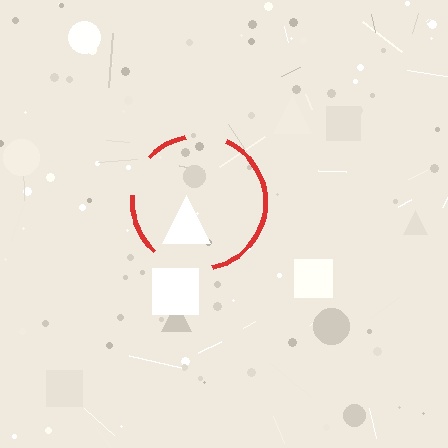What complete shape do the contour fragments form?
The contour fragments form a circle.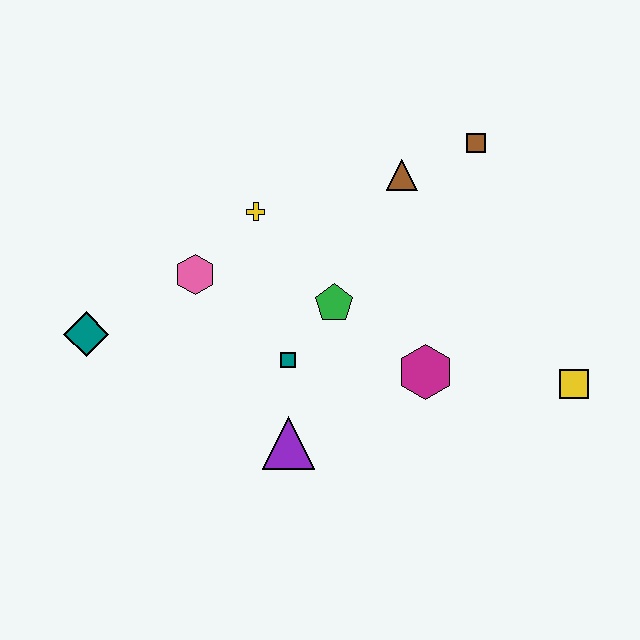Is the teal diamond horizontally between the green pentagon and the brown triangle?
No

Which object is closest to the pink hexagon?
The yellow cross is closest to the pink hexagon.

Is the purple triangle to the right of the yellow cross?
Yes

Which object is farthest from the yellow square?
The teal diamond is farthest from the yellow square.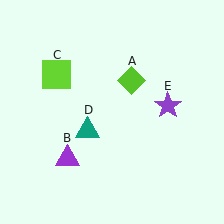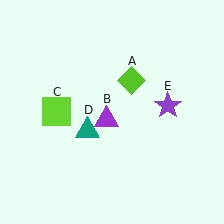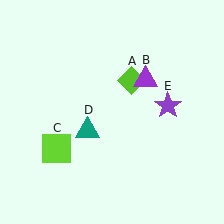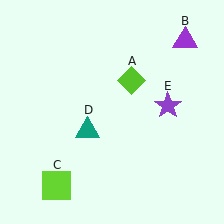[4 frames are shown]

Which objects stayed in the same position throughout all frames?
Lime diamond (object A) and teal triangle (object D) and purple star (object E) remained stationary.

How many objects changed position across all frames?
2 objects changed position: purple triangle (object B), lime square (object C).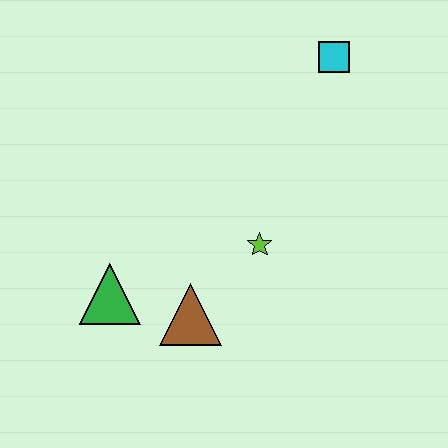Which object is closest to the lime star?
The brown triangle is closest to the lime star.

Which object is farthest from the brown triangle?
The cyan square is farthest from the brown triangle.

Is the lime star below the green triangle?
No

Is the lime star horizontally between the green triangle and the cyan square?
Yes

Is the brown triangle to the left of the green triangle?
No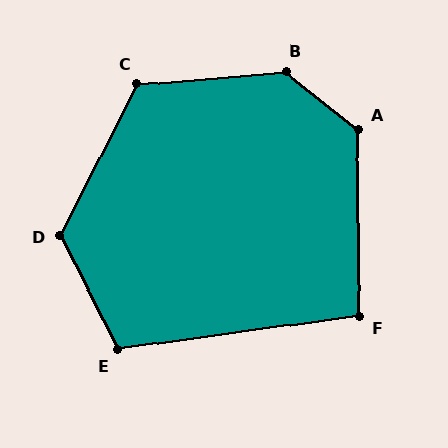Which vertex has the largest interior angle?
B, at approximately 137 degrees.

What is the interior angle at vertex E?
Approximately 109 degrees (obtuse).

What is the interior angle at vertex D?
Approximately 126 degrees (obtuse).